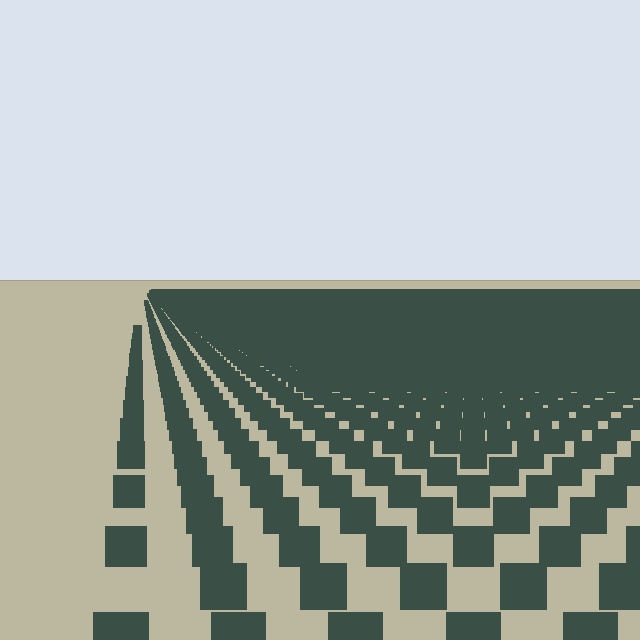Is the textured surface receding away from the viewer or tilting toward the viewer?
The surface is receding away from the viewer. Texture elements get smaller and denser toward the top.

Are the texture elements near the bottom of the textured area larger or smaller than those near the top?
Larger. Near the bottom, elements are closer to the viewer and appear at a bigger on-screen size.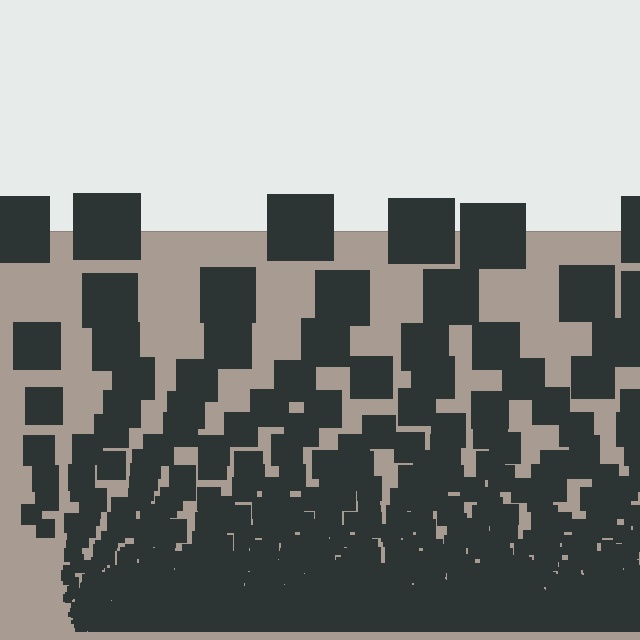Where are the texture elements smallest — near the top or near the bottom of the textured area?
Near the bottom.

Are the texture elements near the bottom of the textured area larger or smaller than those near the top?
Smaller. The gradient is inverted — elements near the bottom are smaller and denser.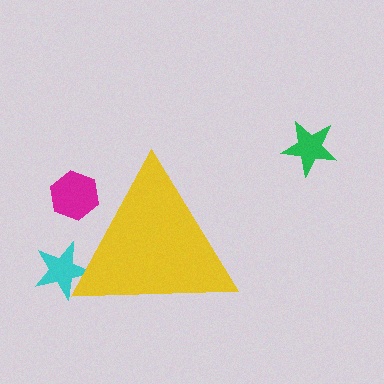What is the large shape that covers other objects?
A yellow triangle.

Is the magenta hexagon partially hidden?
Yes, the magenta hexagon is partially hidden behind the yellow triangle.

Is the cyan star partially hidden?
Yes, the cyan star is partially hidden behind the yellow triangle.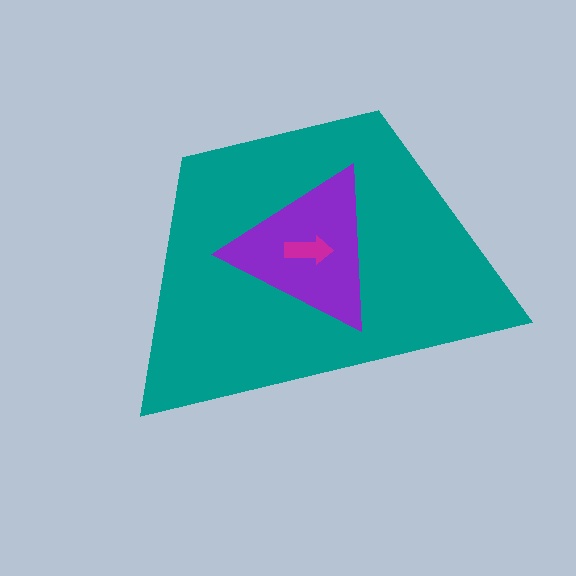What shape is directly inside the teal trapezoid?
The purple triangle.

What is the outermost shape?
The teal trapezoid.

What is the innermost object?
The magenta arrow.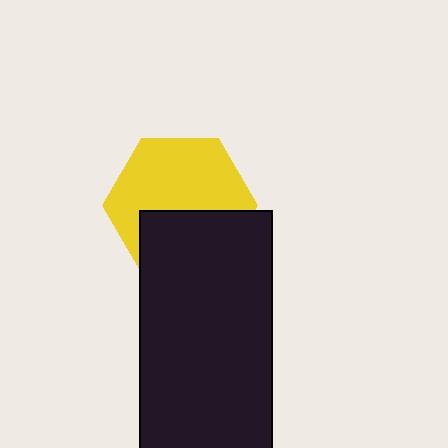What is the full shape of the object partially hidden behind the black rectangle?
The partially hidden object is a yellow hexagon.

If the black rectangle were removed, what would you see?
You would see the complete yellow hexagon.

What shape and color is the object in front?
The object in front is a black rectangle.